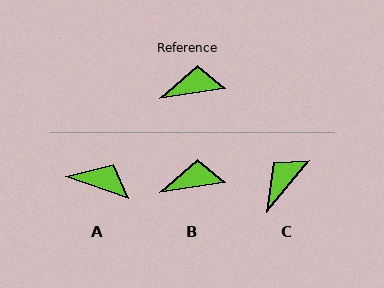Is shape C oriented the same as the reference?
No, it is off by about 41 degrees.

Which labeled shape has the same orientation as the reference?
B.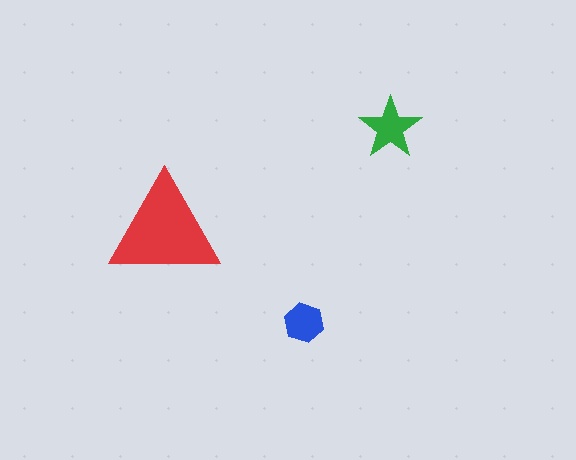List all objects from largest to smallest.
The red triangle, the green star, the blue hexagon.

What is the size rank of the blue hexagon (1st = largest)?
3rd.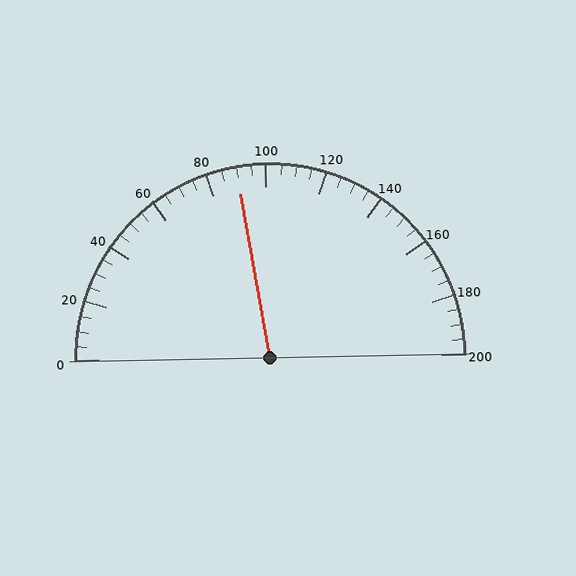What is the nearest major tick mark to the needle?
The nearest major tick mark is 80.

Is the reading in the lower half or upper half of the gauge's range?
The reading is in the lower half of the range (0 to 200).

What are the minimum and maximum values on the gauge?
The gauge ranges from 0 to 200.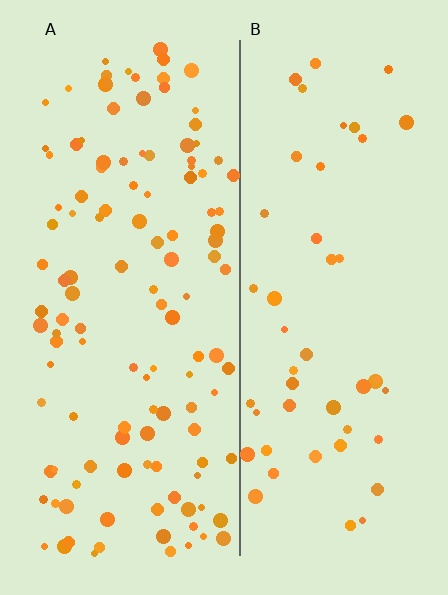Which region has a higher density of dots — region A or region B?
A (the left).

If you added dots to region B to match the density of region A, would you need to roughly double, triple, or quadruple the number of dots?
Approximately triple.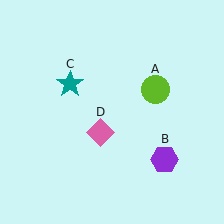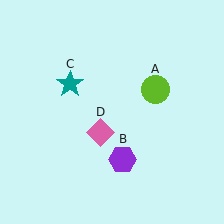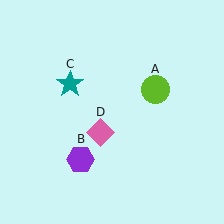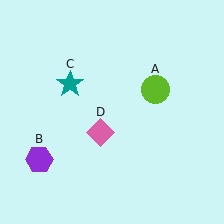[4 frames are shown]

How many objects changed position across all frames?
1 object changed position: purple hexagon (object B).